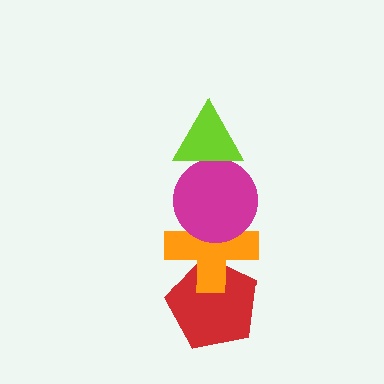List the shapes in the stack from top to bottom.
From top to bottom: the lime triangle, the magenta circle, the orange cross, the red pentagon.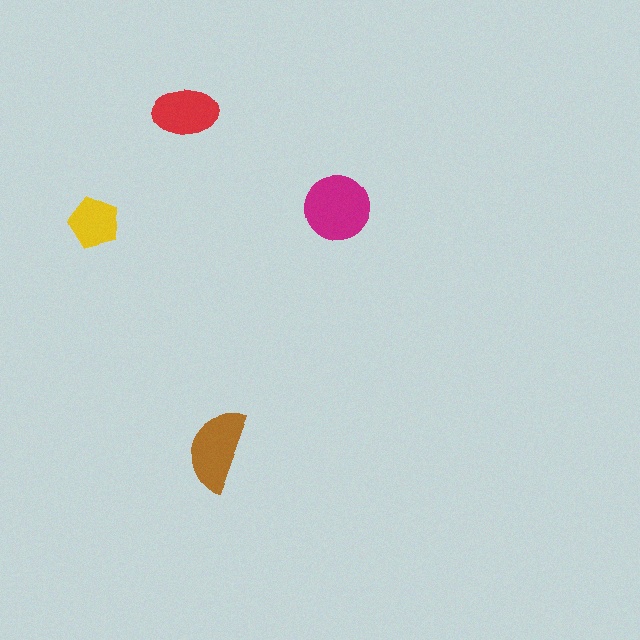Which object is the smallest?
The yellow pentagon.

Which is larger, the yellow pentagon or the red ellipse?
The red ellipse.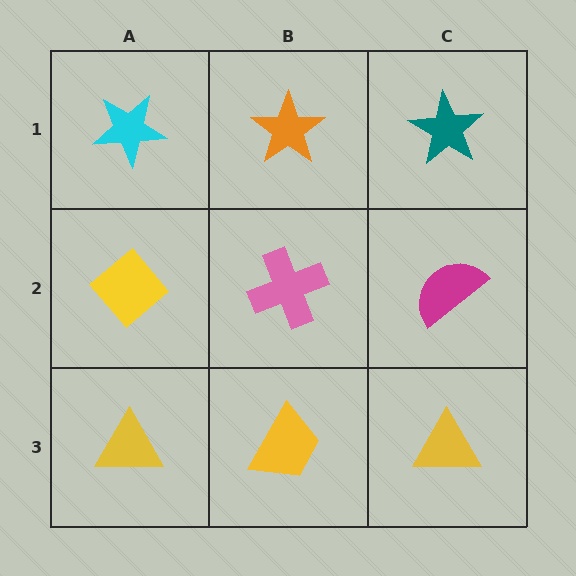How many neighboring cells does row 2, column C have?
3.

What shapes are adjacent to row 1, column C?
A magenta semicircle (row 2, column C), an orange star (row 1, column B).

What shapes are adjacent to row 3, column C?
A magenta semicircle (row 2, column C), a yellow trapezoid (row 3, column B).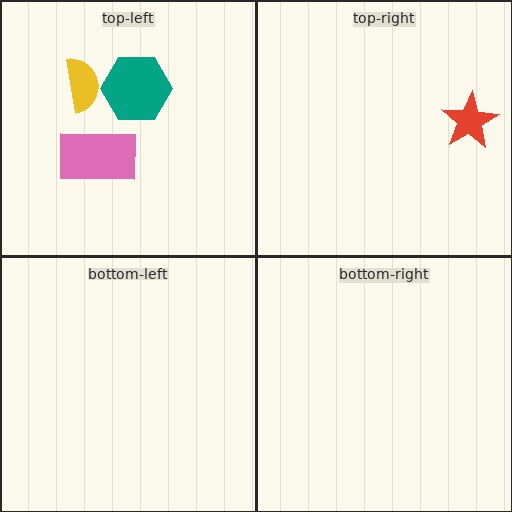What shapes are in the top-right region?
The red star.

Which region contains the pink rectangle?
The top-left region.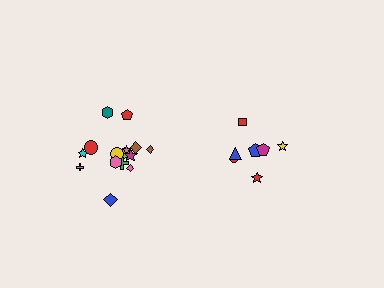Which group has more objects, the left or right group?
The left group.